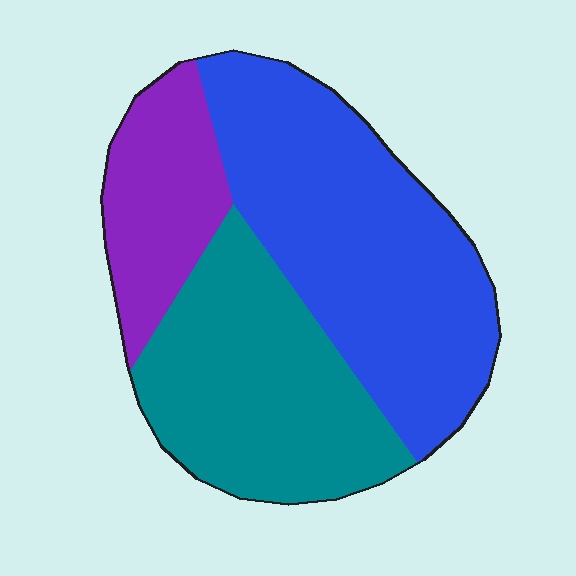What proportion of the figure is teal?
Teal takes up about one third (1/3) of the figure.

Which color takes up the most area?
Blue, at roughly 45%.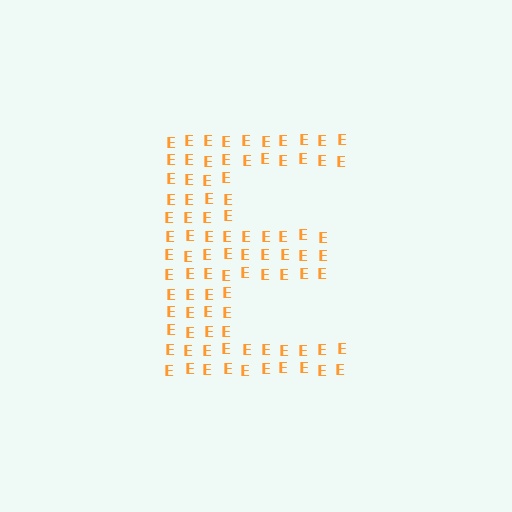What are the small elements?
The small elements are letter E's.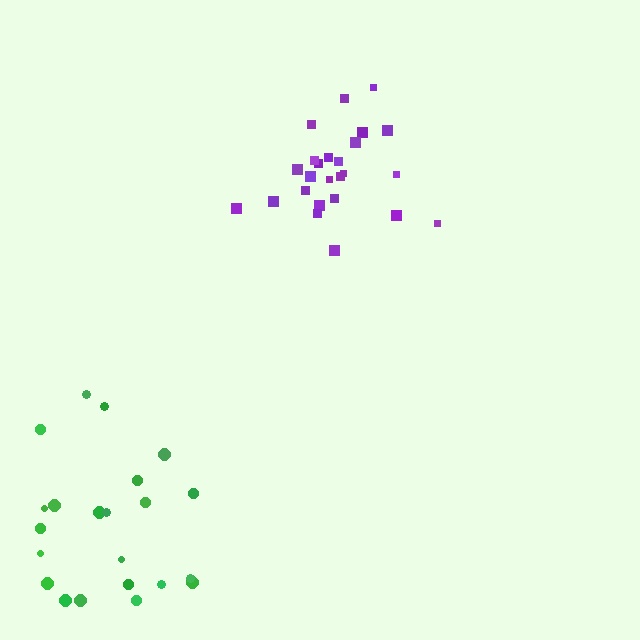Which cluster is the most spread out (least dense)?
Green.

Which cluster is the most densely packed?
Purple.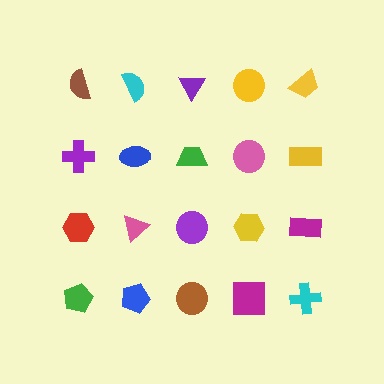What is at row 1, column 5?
A yellow trapezoid.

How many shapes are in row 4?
5 shapes.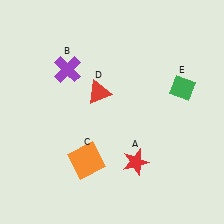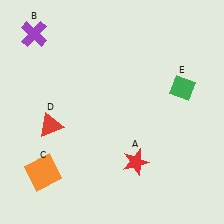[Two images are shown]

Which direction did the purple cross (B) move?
The purple cross (B) moved up.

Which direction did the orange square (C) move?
The orange square (C) moved left.